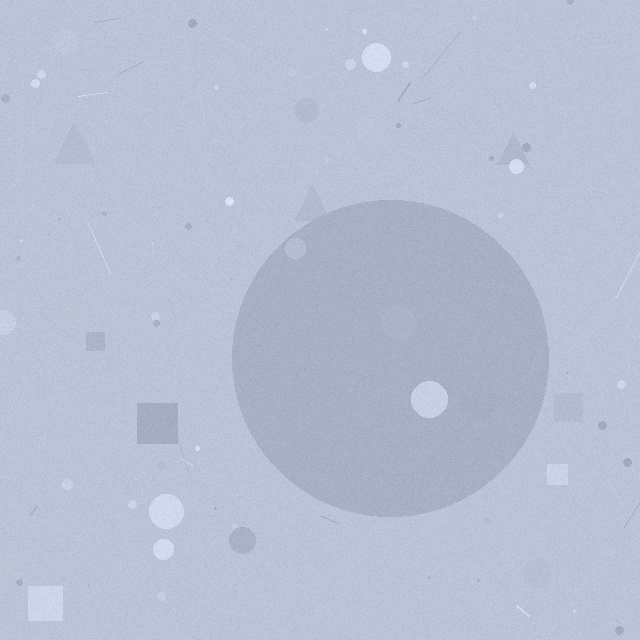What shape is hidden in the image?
A circle is hidden in the image.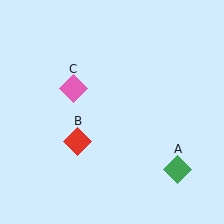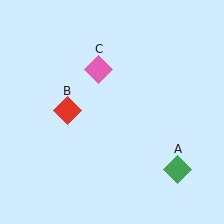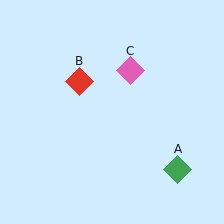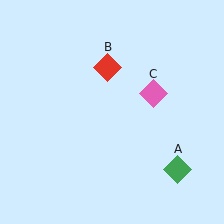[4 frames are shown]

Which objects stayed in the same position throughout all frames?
Green diamond (object A) remained stationary.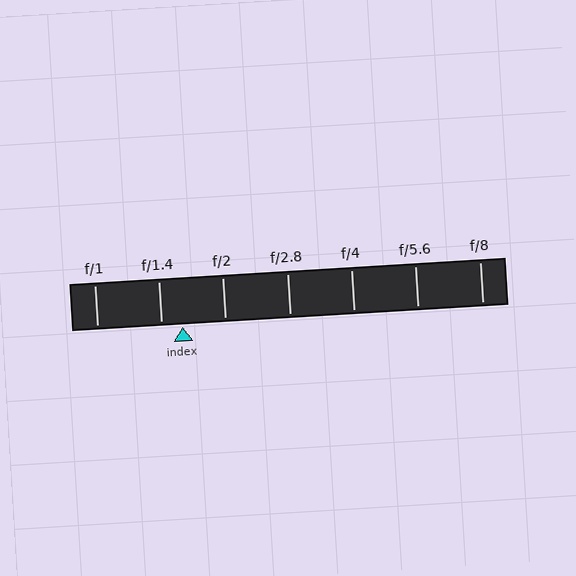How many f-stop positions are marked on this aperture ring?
There are 7 f-stop positions marked.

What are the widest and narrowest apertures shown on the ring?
The widest aperture shown is f/1 and the narrowest is f/8.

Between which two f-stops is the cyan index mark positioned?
The index mark is between f/1.4 and f/2.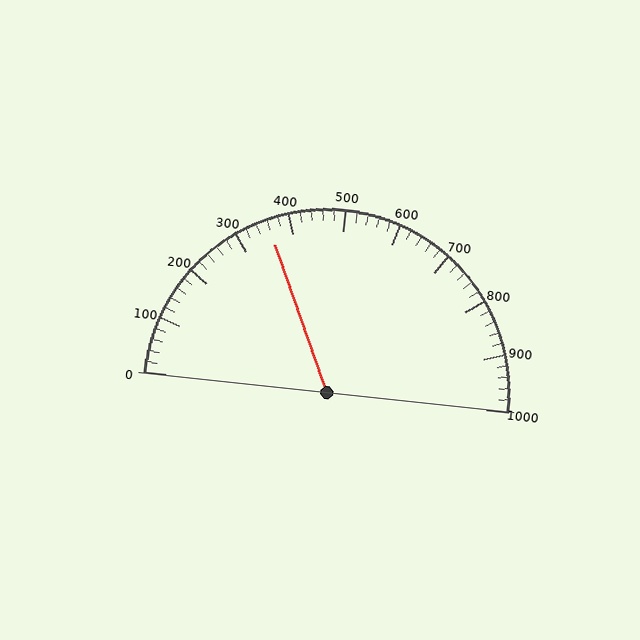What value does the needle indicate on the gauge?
The needle indicates approximately 360.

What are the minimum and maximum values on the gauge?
The gauge ranges from 0 to 1000.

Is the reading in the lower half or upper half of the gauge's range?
The reading is in the lower half of the range (0 to 1000).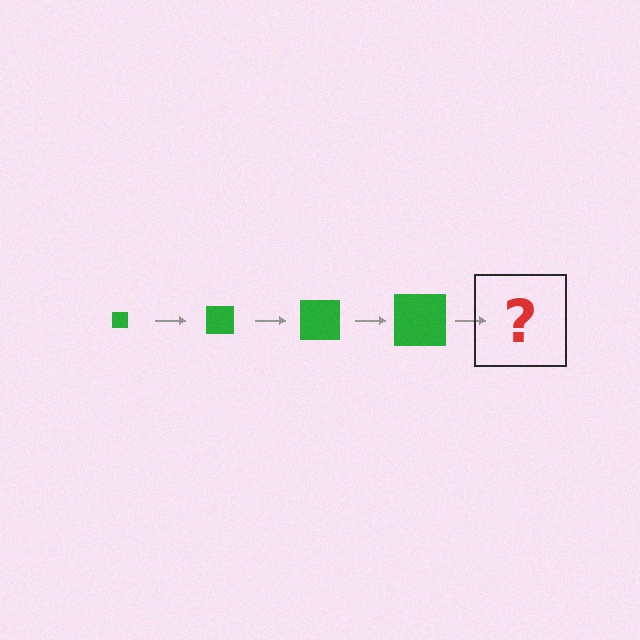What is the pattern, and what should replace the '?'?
The pattern is that the square gets progressively larger each step. The '?' should be a green square, larger than the previous one.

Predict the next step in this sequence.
The next step is a green square, larger than the previous one.